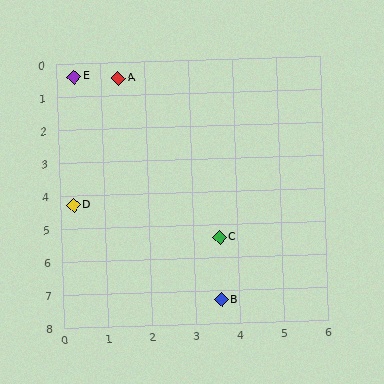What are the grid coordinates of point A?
Point A is at approximately (1.4, 0.5).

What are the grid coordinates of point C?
Point C is at approximately (3.6, 5.4).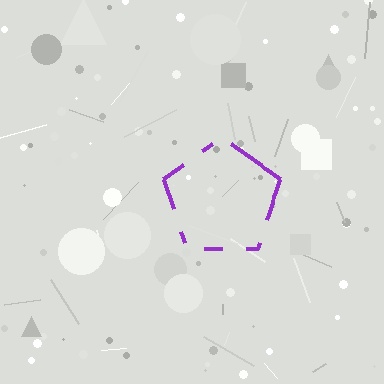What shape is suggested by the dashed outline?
The dashed outline suggests a pentagon.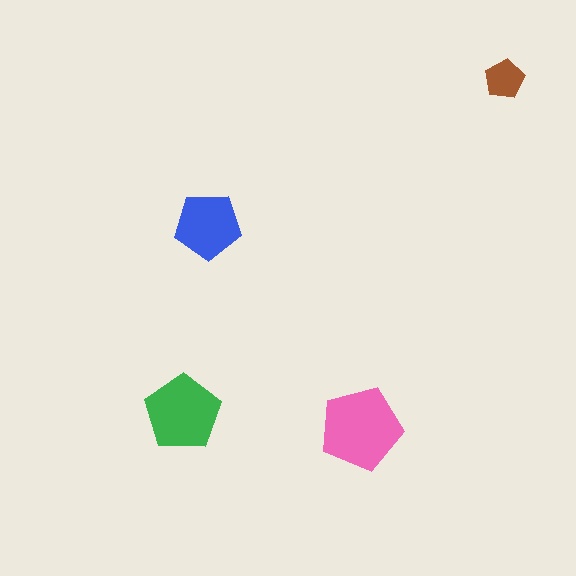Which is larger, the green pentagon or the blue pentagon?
The green one.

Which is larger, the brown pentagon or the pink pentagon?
The pink one.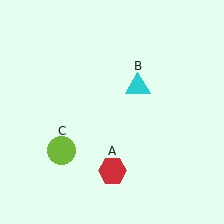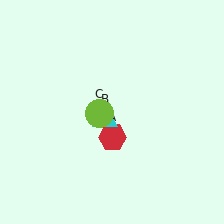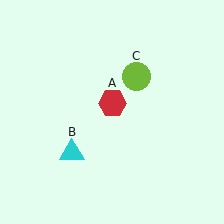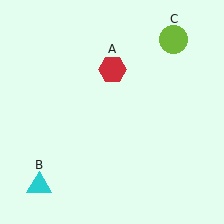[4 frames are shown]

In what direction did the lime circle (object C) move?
The lime circle (object C) moved up and to the right.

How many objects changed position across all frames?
3 objects changed position: red hexagon (object A), cyan triangle (object B), lime circle (object C).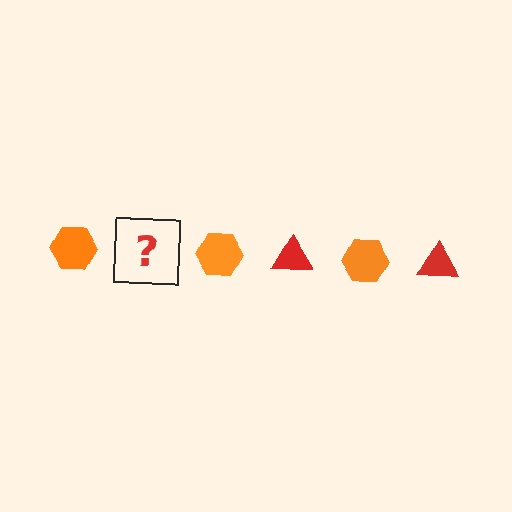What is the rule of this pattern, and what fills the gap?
The rule is that the pattern alternates between orange hexagon and red triangle. The gap should be filled with a red triangle.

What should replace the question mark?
The question mark should be replaced with a red triangle.